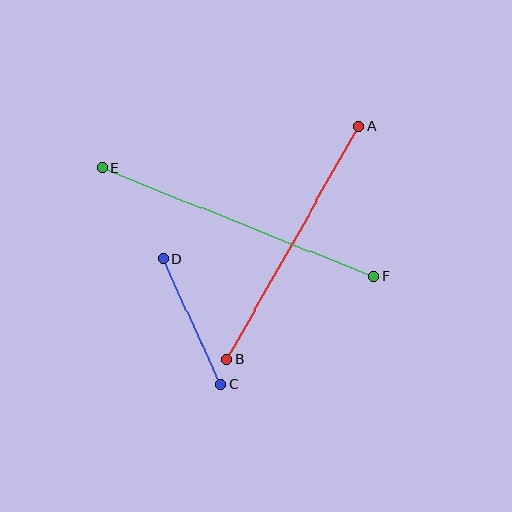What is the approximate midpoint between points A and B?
The midpoint is at approximately (293, 243) pixels.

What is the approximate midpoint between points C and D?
The midpoint is at approximately (192, 321) pixels.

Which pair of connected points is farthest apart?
Points E and F are farthest apart.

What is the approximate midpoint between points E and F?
The midpoint is at approximately (238, 222) pixels.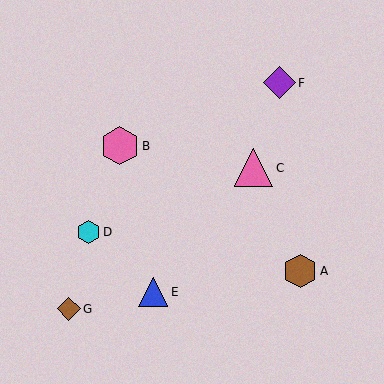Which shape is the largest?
The pink triangle (labeled C) is the largest.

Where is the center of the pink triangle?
The center of the pink triangle is at (254, 168).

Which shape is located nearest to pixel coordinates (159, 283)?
The blue triangle (labeled E) at (153, 292) is nearest to that location.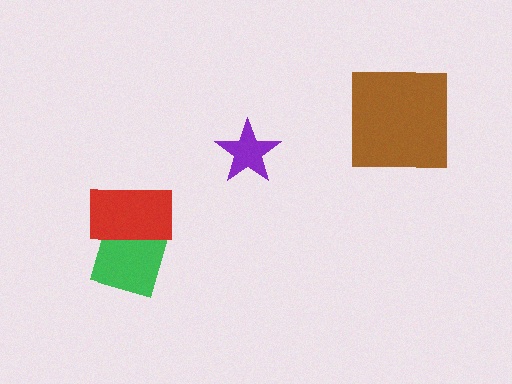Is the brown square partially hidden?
No, no other shape covers it.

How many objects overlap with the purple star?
0 objects overlap with the purple star.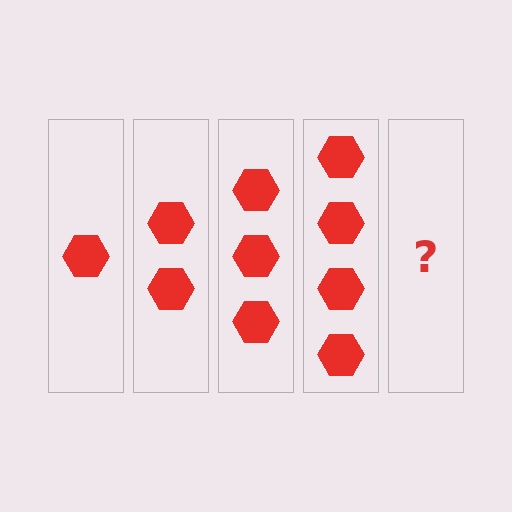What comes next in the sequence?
The next element should be 5 hexagons.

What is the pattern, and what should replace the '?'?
The pattern is that each step adds one more hexagon. The '?' should be 5 hexagons.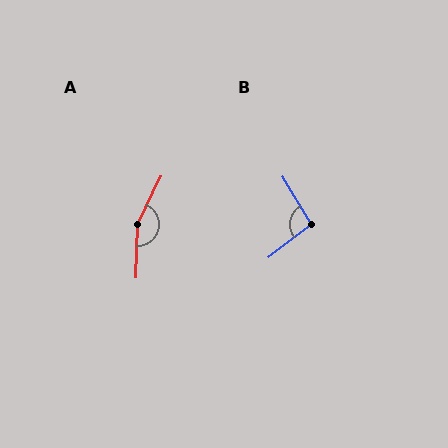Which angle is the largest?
A, at approximately 156 degrees.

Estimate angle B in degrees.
Approximately 97 degrees.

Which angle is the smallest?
B, at approximately 97 degrees.